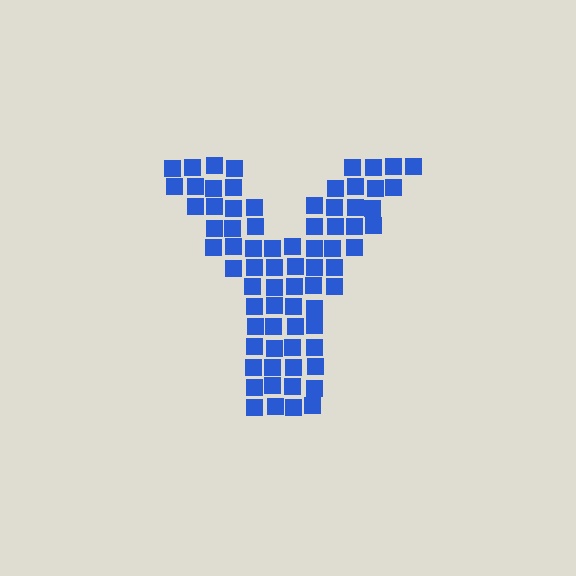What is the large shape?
The large shape is the letter Y.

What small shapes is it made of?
It is made of small squares.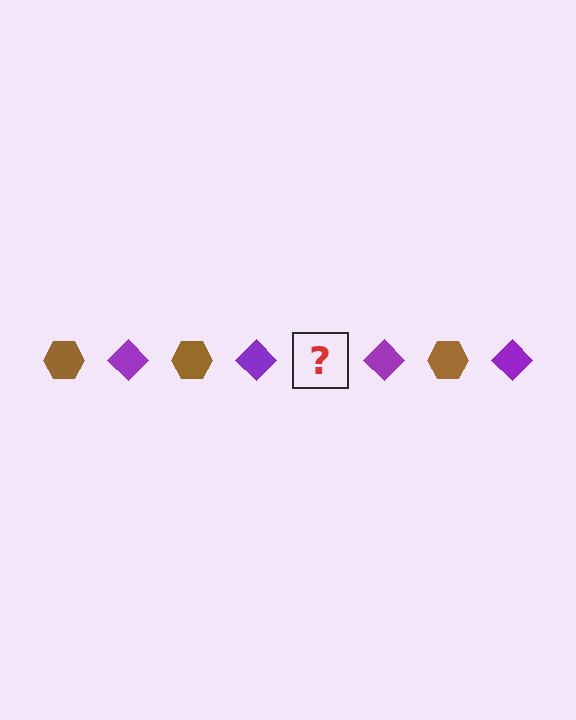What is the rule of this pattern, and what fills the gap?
The rule is that the pattern alternates between brown hexagon and purple diamond. The gap should be filled with a brown hexagon.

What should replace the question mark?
The question mark should be replaced with a brown hexagon.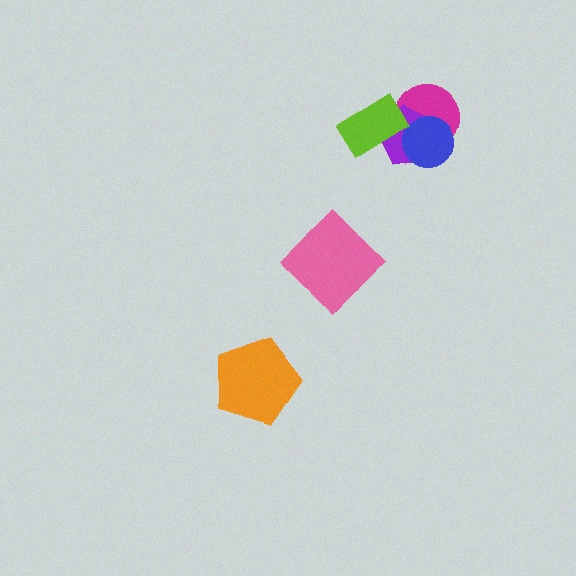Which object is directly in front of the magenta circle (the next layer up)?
The purple pentagon is directly in front of the magenta circle.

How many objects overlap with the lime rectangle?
2 objects overlap with the lime rectangle.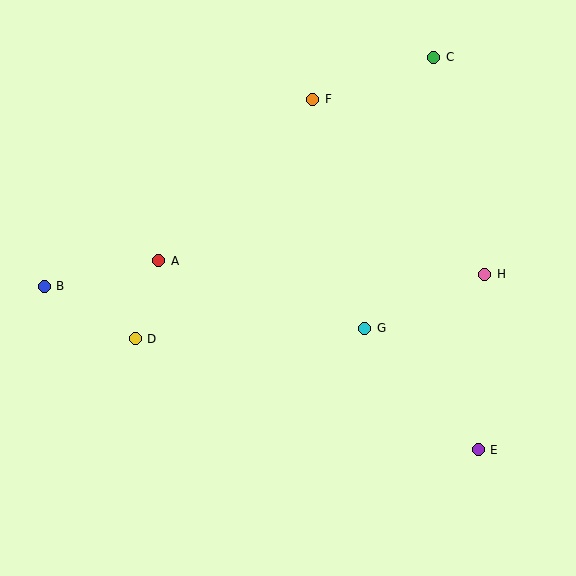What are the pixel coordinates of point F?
Point F is at (313, 99).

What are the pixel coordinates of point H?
Point H is at (485, 275).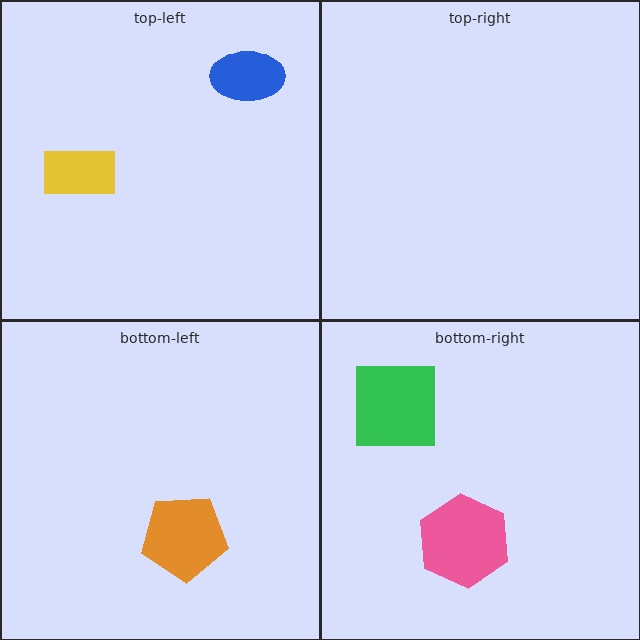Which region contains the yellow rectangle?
The top-left region.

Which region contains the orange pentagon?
The bottom-left region.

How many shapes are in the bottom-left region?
1.